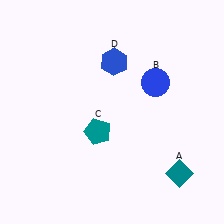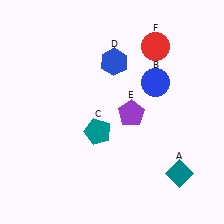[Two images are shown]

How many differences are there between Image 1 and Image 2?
There are 2 differences between the two images.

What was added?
A purple pentagon (E), a red circle (F) were added in Image 2.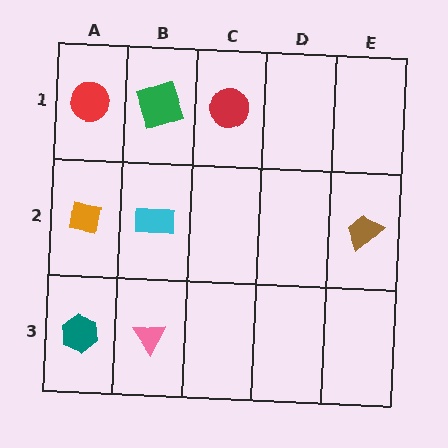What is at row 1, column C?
A red circle.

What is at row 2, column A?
An orange square.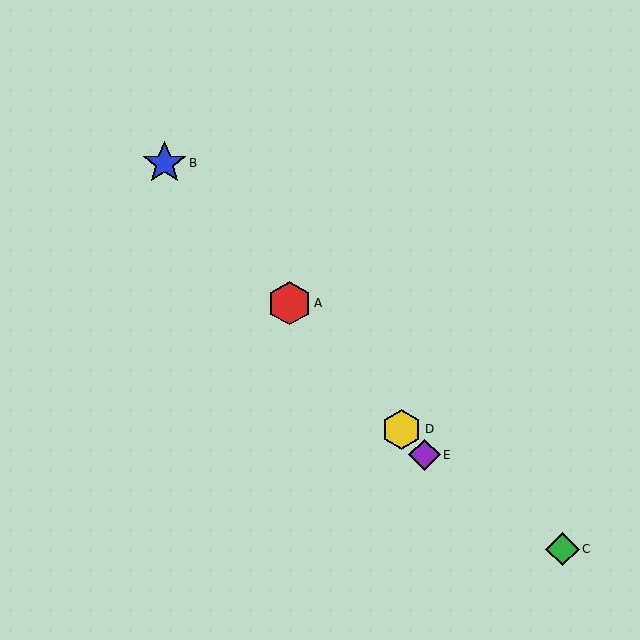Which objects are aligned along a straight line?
Objects A, B, D, E are aligned along a straight line.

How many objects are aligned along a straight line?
4 objects (A, B, D, E) are aligned along a straight line.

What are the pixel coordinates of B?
Object B is at (165, 163).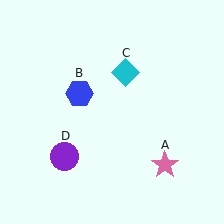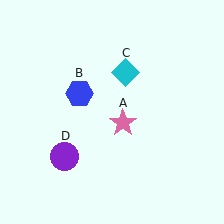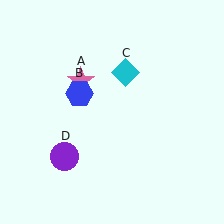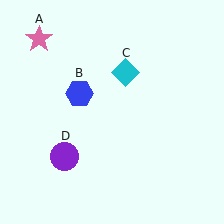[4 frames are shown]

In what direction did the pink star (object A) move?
The pink star (object A) moved up and to the left.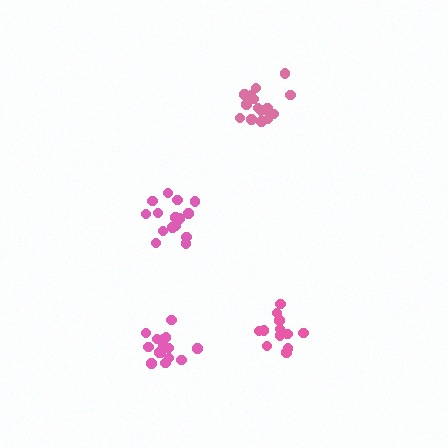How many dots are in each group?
Group 1: 17 dots, Group 2: 16 dots, Group 3: 12 dots, Group 4: 16 dots (61 total).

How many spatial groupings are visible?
There are 4 spatial groupings.